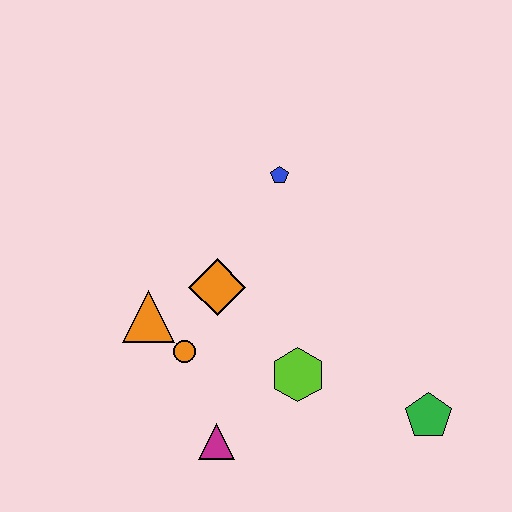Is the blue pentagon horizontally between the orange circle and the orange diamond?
No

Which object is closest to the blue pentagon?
The orange diamond is closest to the blue pentagon.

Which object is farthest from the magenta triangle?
The blue pentagon is farthest from the magenta triangle.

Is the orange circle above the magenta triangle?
Yes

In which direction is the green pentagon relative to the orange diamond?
The green pentagon is to the right of the orange diamond.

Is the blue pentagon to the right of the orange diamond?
Yes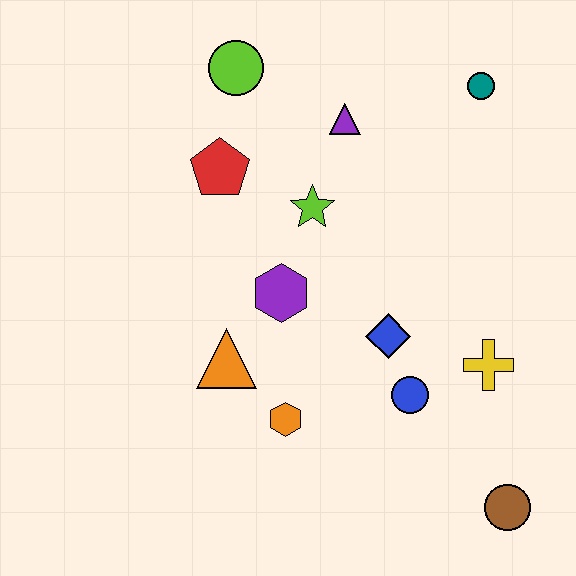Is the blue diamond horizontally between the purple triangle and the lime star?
No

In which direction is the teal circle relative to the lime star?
The teal circle is to the right of the lime star.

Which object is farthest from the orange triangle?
The teal circle is farthest from the orange triangle.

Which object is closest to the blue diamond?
The blue circle is closest to the blue diamond.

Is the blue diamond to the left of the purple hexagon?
No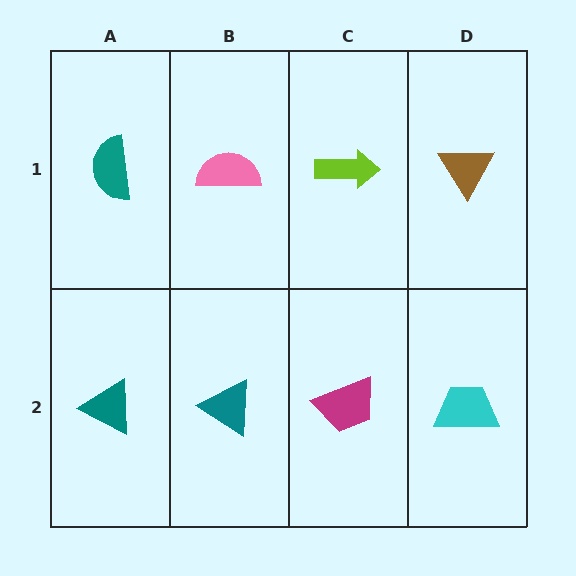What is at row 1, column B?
A pink semicircle.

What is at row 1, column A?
A teal semicircle.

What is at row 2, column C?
A magenta trapezoid.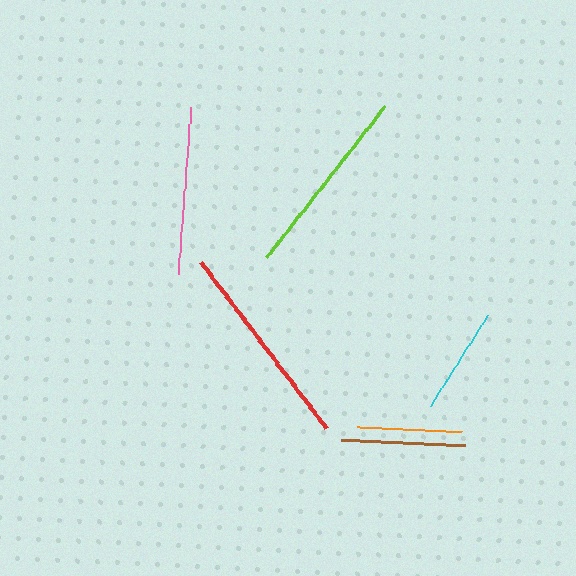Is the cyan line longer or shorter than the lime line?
The lime line is longer than the cyan line.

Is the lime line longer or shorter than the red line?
The red line is longer than the lime line.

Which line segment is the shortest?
The orange line is the shortest at approximately 105 pixels.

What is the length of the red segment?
The red segment is approximately 208 pixels long.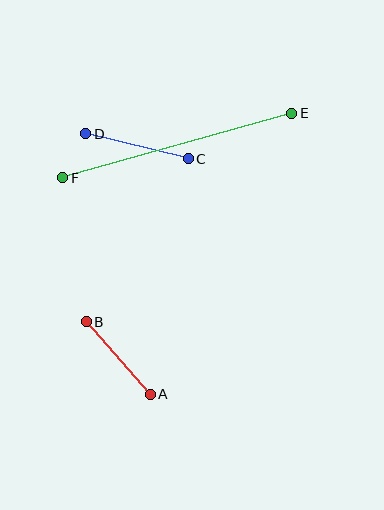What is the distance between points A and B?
The distance is approximately 96 pixels.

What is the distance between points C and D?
The distance is approximately 106 pixels.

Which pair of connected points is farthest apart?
Points E and F are farthest apart.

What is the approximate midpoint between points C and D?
The midpoint is at approximately (137, 146) pixels.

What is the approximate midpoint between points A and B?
The midpoint is at approximately (118, 358) pixels.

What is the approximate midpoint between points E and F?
The midpoint is at approximately (177, 145) pixels.